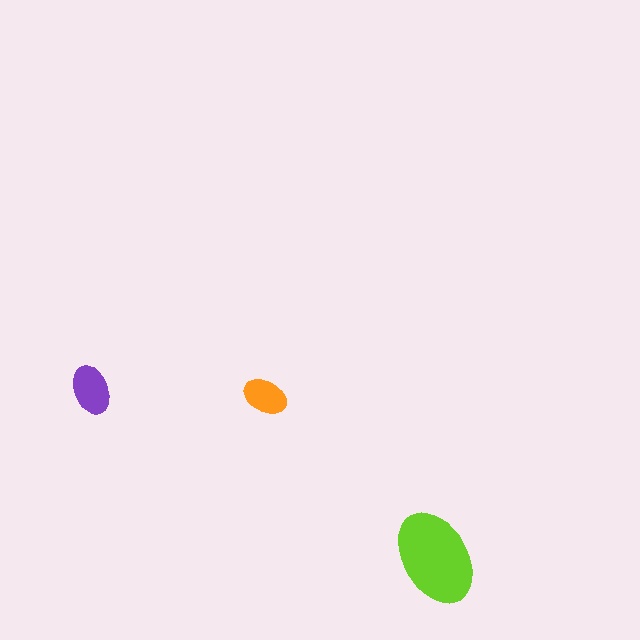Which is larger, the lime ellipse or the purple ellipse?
The lime one.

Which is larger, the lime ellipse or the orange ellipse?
The lime one.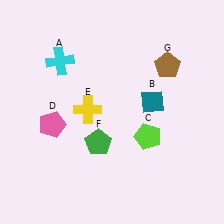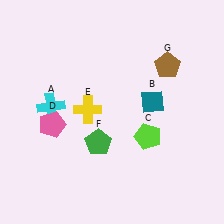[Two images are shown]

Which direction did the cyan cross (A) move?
The cyan cross (A) moved down.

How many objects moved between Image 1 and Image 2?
1 object moved between the two images.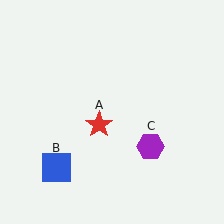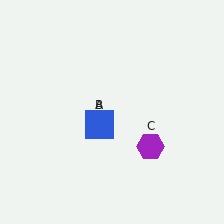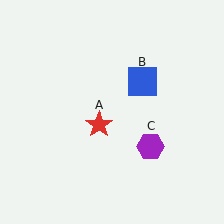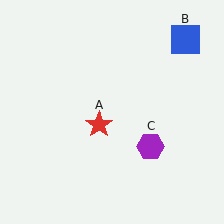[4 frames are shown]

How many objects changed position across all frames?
1 object changed position: blue square (object B).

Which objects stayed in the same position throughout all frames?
Red star (object A) and purple hexagon (object C) remained stationary.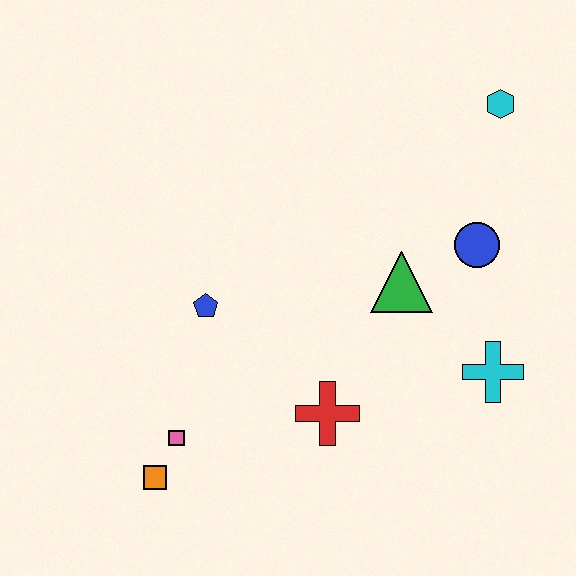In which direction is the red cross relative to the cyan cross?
The red cross is to the left of the cyan cross.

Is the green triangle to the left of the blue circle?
Yes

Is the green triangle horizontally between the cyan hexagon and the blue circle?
No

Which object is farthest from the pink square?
The cyan hexagon is farthest from the pink square.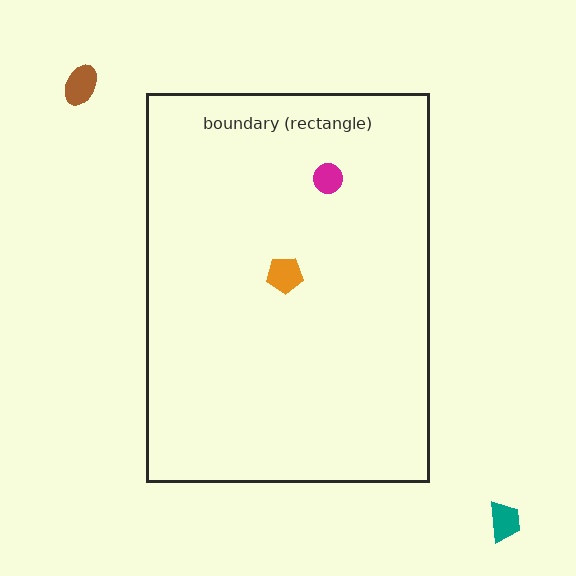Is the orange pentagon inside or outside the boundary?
Inside.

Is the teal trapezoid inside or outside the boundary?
Outside.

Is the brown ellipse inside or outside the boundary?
Outside.